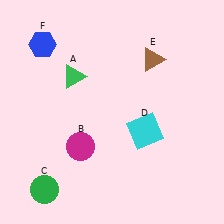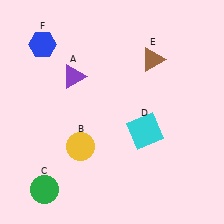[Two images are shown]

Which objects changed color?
A changed from green to purple. B changed from magenta to yellow.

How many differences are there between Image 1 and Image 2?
There are 2 differences between the two images.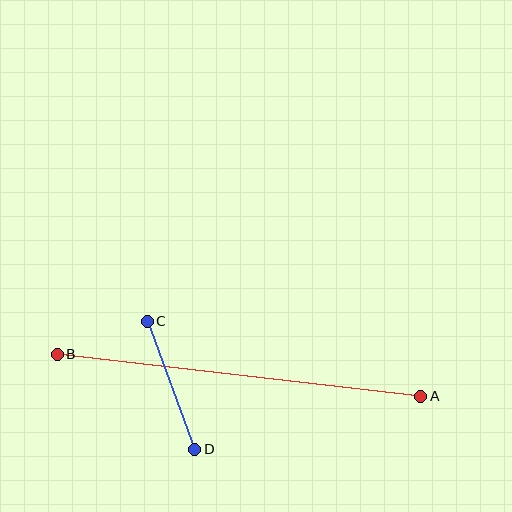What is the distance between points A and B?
The distance is approximately 366 pixels.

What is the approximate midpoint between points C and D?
The midpoint is at approximately (171, 385) pixels.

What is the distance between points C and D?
The distance is approximately 137 pixels.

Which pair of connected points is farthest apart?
Points A and B are farthest apart.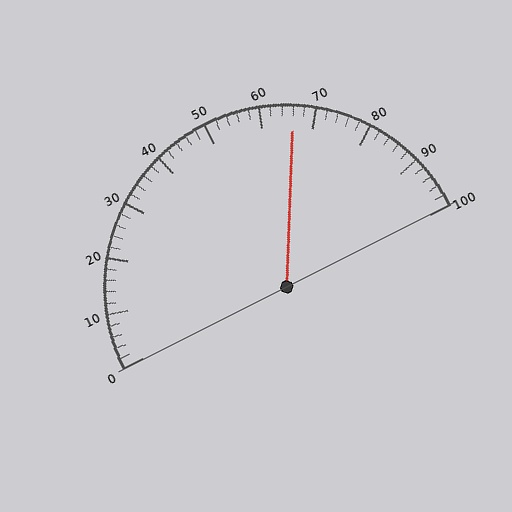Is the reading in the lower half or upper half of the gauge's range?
The reading is in the upper half of the range (0 to 100).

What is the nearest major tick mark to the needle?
The nearest major tick mark is 70.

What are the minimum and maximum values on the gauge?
The gauge ranges from 0 to 100.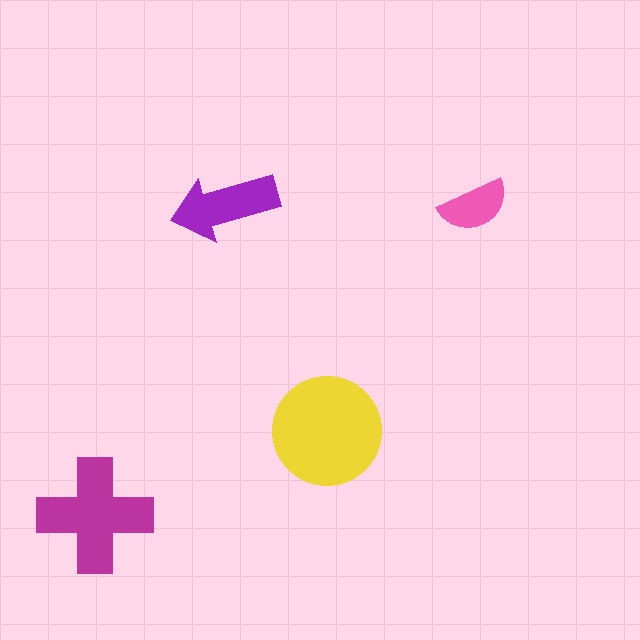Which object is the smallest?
The pink semicircle.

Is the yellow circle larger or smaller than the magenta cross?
Larger.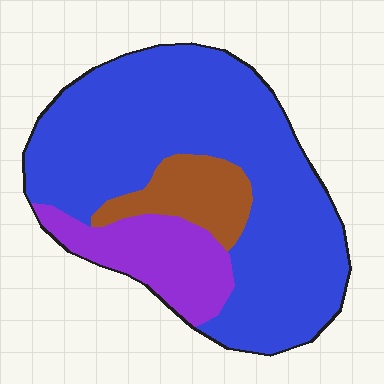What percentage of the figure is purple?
Purple takes up about one sixth (1/6) of the figure.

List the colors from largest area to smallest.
From largest to smallest: blue, purple, brown.